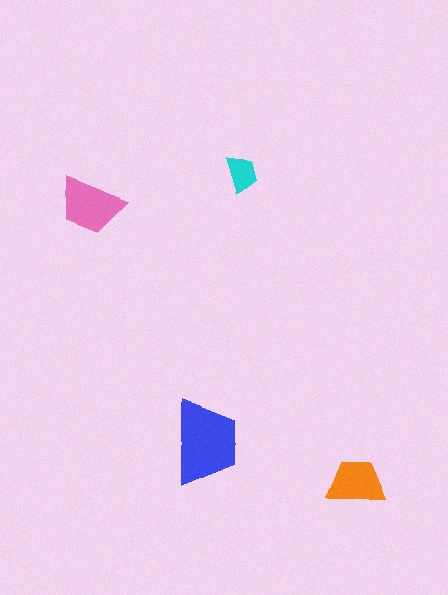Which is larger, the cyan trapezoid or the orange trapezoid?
The orange one.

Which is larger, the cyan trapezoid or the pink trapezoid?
The pink one.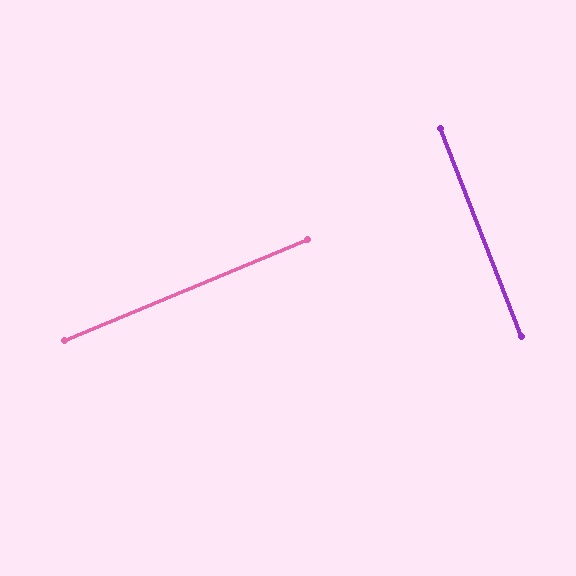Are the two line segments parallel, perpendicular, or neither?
Perpendicular — they meet at approximately 89°.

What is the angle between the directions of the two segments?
Approximately 89 degrees.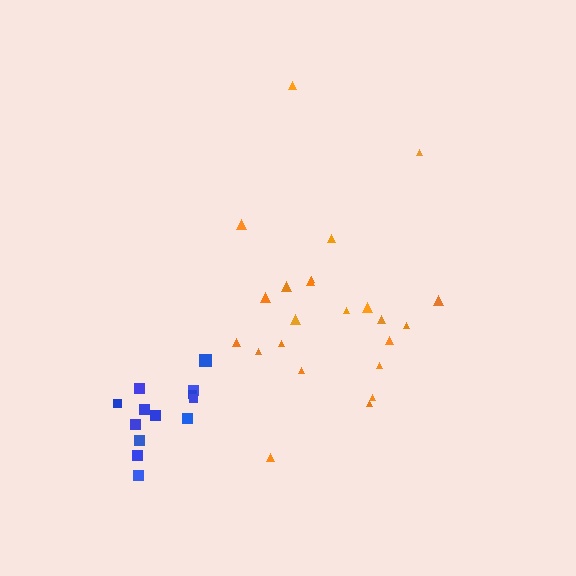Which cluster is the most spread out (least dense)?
Orange.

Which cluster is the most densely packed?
Blue.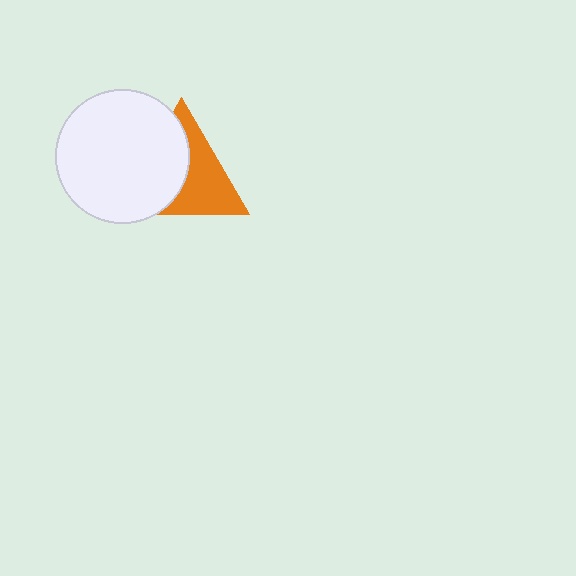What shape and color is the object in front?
The object in front is a white circle.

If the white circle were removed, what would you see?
You would see the complete orange triangle.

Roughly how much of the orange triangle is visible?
About half of it is visible (roughly 51%).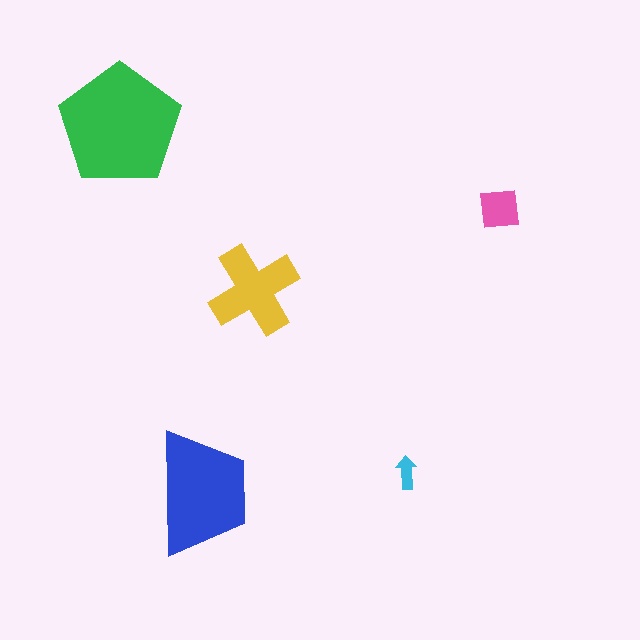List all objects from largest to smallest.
The green pentagon, the blue trapezoid, the yellow cross, the pink square, the cyan arrow.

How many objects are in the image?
There are 5 objects in the image.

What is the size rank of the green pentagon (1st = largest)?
1st.